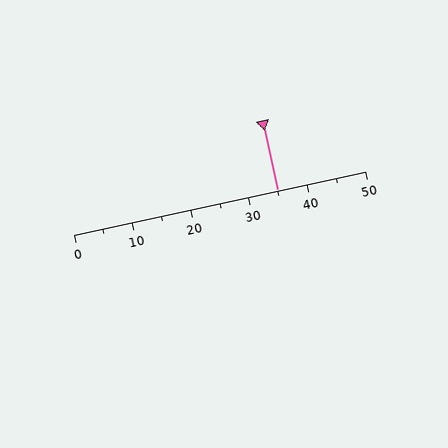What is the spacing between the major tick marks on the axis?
The major ticks are spaced 10 apart.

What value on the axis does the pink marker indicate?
The marker indicates approximately 35.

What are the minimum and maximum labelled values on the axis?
The axis runs from 0 to 50.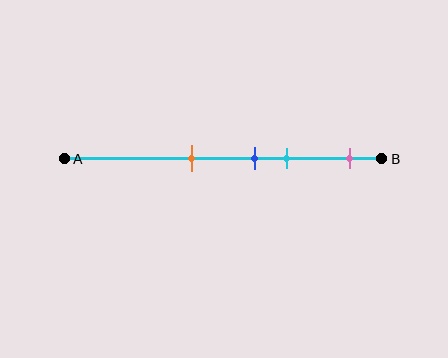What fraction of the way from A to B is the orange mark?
The orange mark is approximately 40% (0.4) of the way from A to B.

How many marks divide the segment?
There are 4 marks dividing the segment.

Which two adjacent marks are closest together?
The blue and cyan marks are the closest adjacent pair.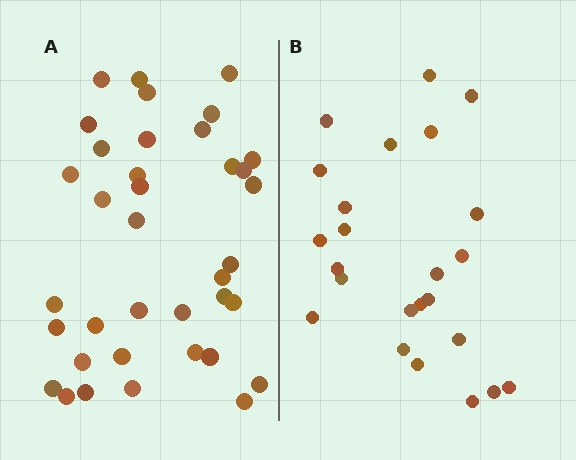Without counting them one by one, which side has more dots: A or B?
Region A (the left region) has more dots.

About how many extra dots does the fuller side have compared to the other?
Region A has approximately 15 more dots than region B.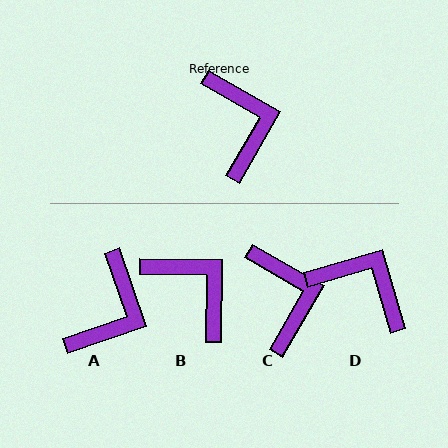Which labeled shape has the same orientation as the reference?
C.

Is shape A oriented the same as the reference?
No, it is off by about 41 degrees.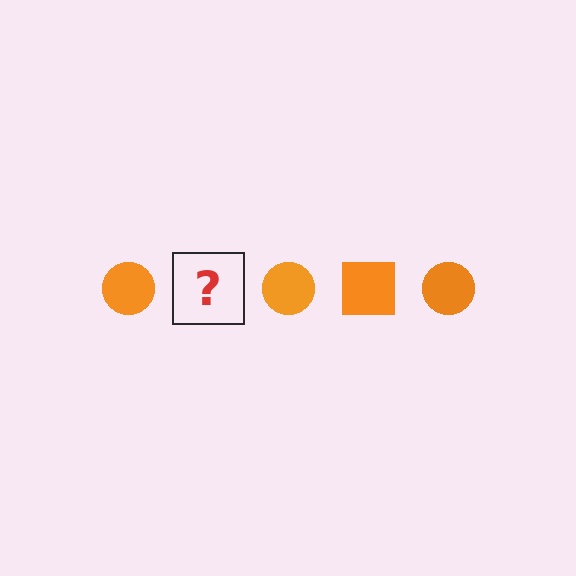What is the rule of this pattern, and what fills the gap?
The rule is that the pattern cycles through circle, square shapes in orange. The gap should be filled with an orange square.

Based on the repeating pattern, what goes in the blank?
The blank should be an orange square.